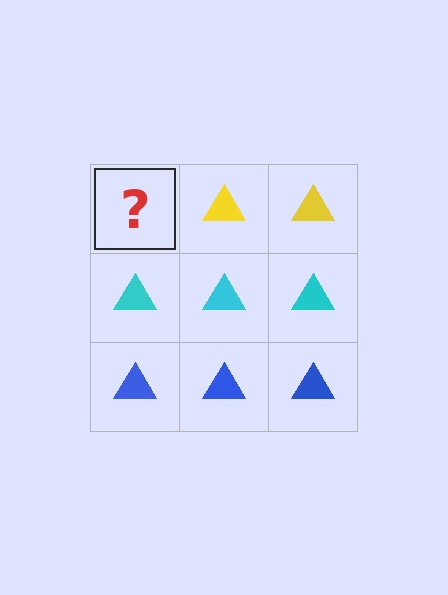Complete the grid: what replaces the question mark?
The question mark should be replaced with a yellow triangle.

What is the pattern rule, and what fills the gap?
The rule is that each row has a consistent color. The gap should be filled with a yellow triangle.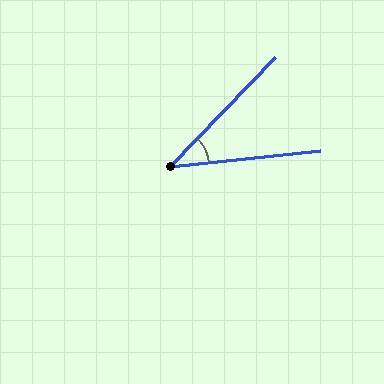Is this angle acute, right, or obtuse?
It is acute.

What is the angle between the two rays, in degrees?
Approximately 40 degrees.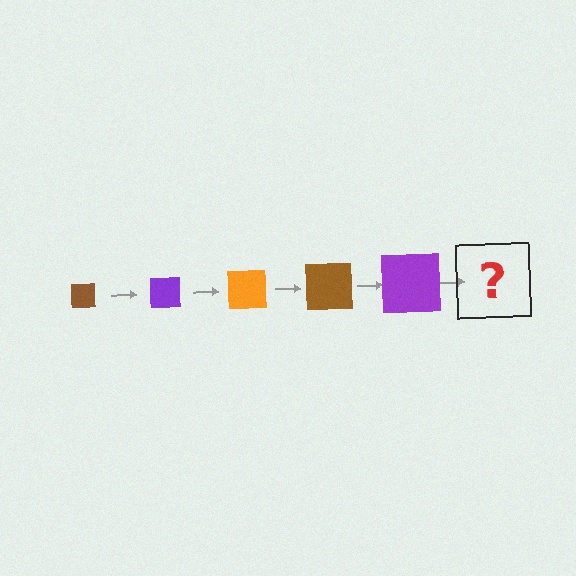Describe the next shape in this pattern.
It should be an orange square, larger than the previous one.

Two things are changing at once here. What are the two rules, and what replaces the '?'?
The two rules are that the square grows larger each step and the color cycles through brown, purple, and orange. The '?' should be an orange square, larger than the previous one.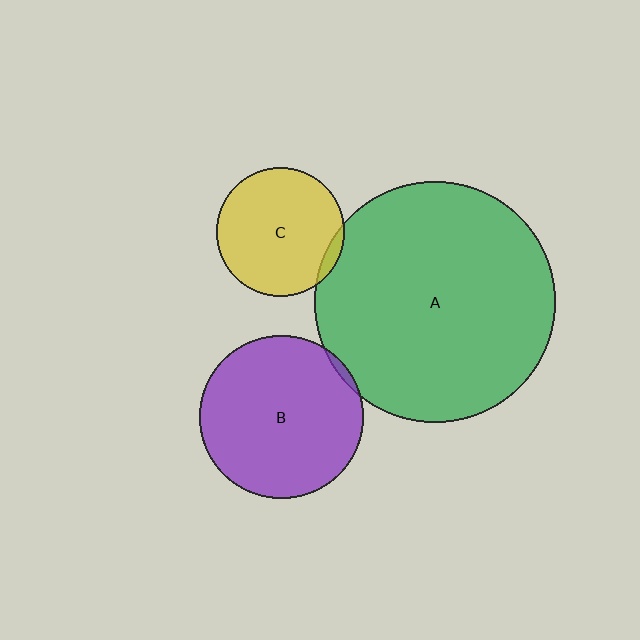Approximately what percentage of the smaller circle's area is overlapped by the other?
Approximately 5%.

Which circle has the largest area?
Circle A (green).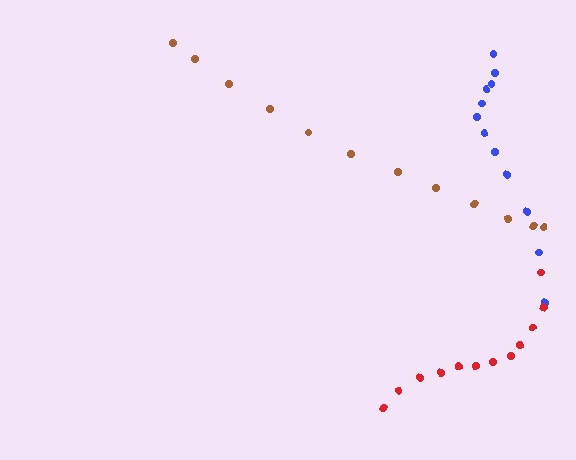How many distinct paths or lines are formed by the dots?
There are 3 distinct paths.